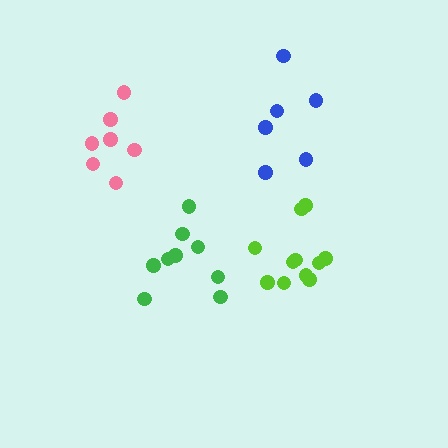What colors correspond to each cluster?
The clusters are colored: pink, lime, green, blue.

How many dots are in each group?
Group 1: 7 dots, Group 2: 11 dots, Group 3: 9 dots, Group 4: 6 dots (33 total).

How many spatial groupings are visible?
There are 4 spatial groupings.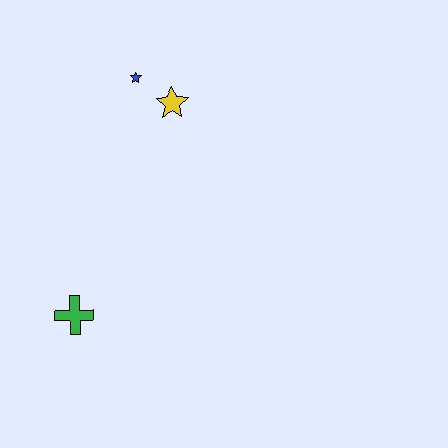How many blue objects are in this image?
There is 1 blue object.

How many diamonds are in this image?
There are no diamonds.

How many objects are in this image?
There are 3 objects.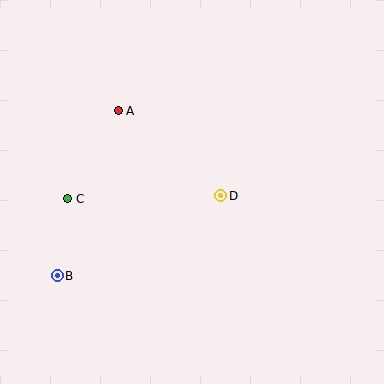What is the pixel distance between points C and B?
The distance between C and B is 78 pixels.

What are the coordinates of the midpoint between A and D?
The midpoint between A and D is at (170, 153).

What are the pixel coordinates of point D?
Point D is at (221, 196).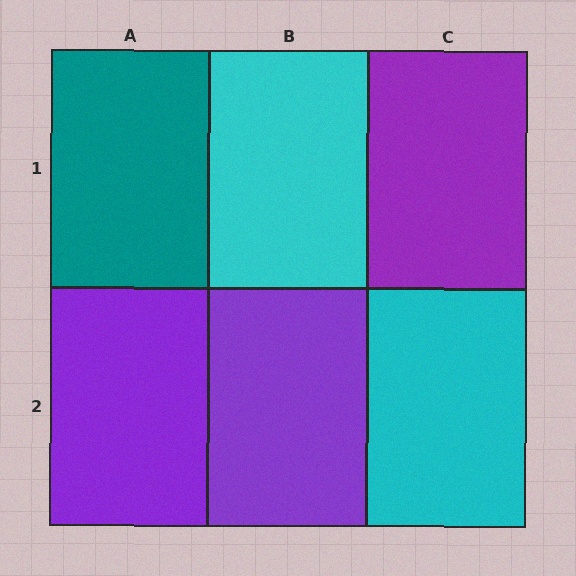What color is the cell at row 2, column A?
Purple.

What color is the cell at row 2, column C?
Cyan.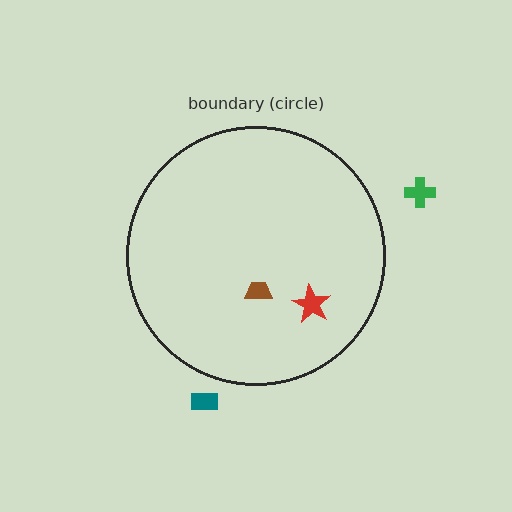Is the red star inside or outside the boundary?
Inside.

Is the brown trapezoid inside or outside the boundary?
Inside.